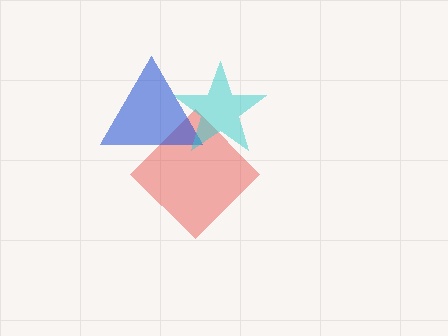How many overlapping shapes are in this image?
There are 3 overlapping shapes in the image.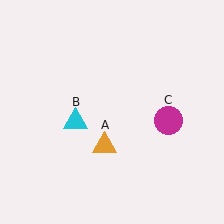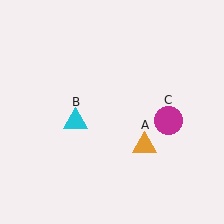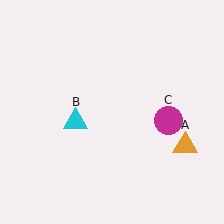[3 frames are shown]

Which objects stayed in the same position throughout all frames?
Cyan triangle (object B) and magenta circle (object C) remained stationary.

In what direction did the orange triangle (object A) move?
The orange triangle (object A) moved right.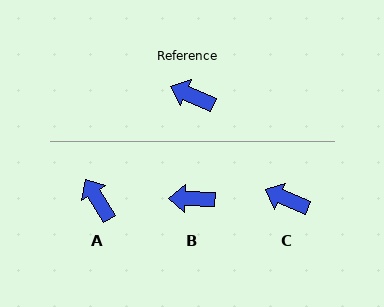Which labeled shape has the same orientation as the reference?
C.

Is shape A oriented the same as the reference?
No, it is off by about 36 degrees.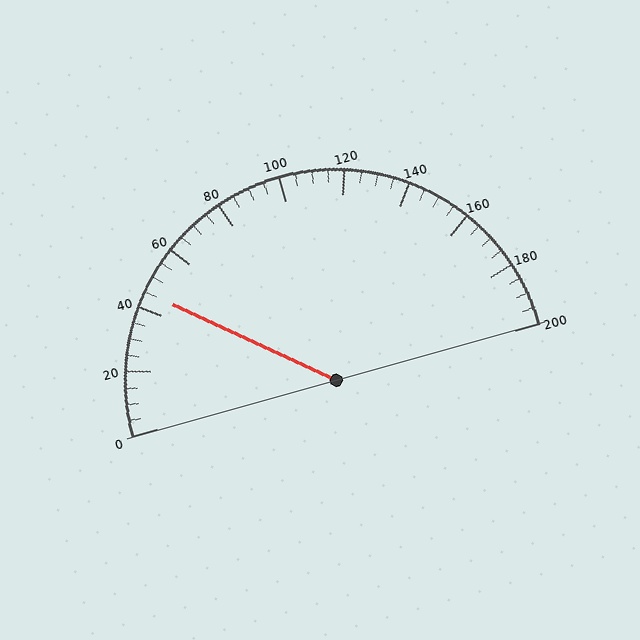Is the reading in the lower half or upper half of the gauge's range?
The reading is in the lower half of the range (0 to 200).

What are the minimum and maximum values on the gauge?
The gauge ranges from 0 to 200.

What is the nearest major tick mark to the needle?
The nearest major tick mark is 40.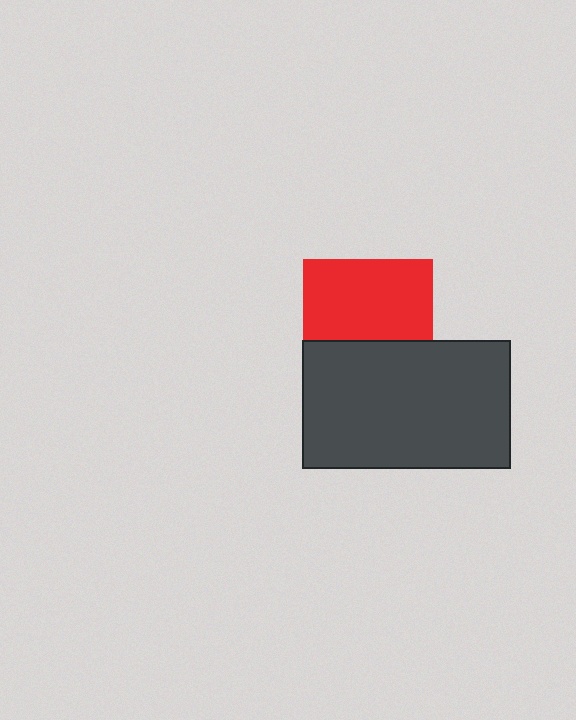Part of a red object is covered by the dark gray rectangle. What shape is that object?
It is a square.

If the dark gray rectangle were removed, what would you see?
You would see the complete red square.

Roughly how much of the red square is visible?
About half of it is visible (roughly 62%).